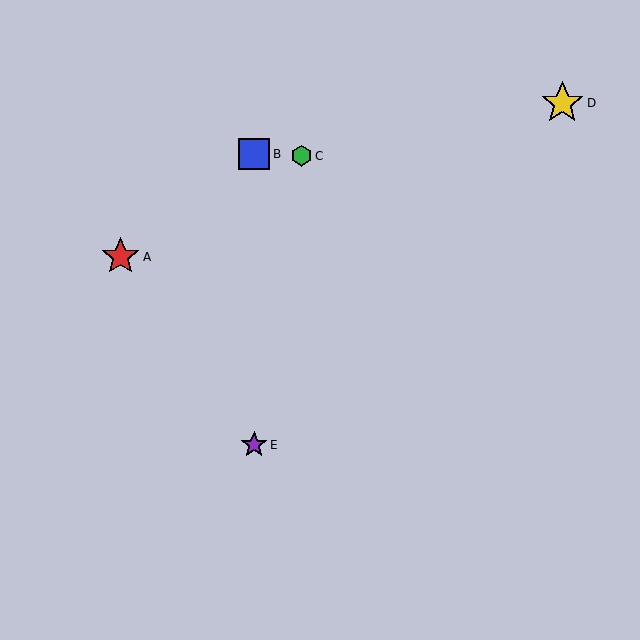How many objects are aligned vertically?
2 objects (B, E) are aligned vertically.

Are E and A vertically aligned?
No, E is at x≈254 and A is at x≈121.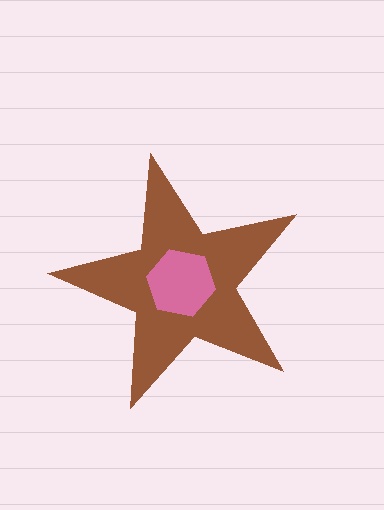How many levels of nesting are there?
2.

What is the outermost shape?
The brown star.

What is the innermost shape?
The pink hexagon.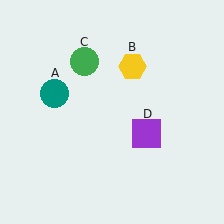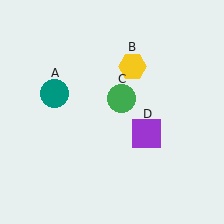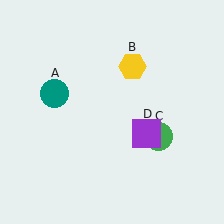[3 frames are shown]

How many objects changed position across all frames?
1 object changed position: green circle (object C).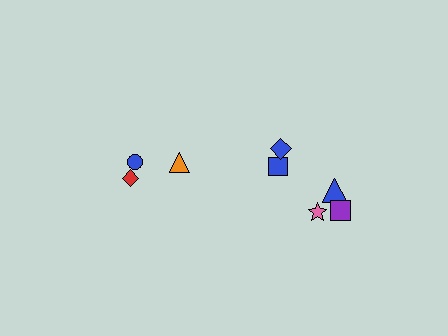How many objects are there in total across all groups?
There are 8 objects.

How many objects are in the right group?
There are 5 objects.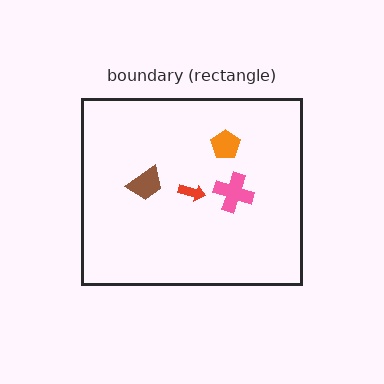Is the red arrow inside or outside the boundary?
Inside.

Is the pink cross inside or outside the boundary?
Inside.